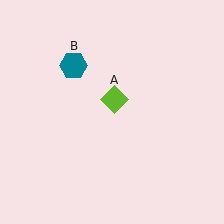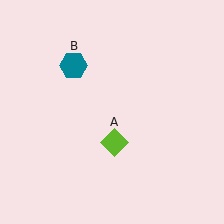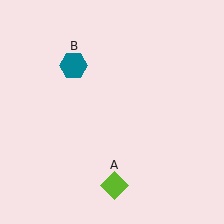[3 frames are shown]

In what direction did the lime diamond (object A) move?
The lime diamond (object A) moved down.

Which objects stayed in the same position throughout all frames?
Teal hexagon (object B) remained stationary.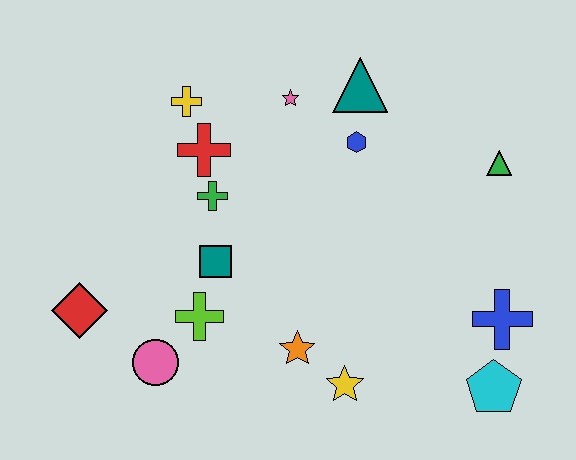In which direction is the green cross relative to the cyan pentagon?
The green cross is to the left of the cyan pentagon.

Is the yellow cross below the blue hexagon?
No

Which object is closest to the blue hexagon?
The teal triangle is closest to the blue hexagon.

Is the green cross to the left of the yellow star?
Yes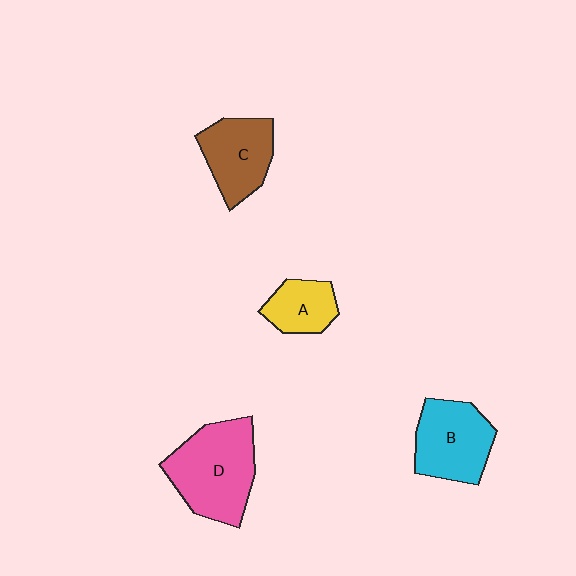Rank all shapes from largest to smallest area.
From largest to smallest: D (pink), B (cyan), C (brown), A (yellow).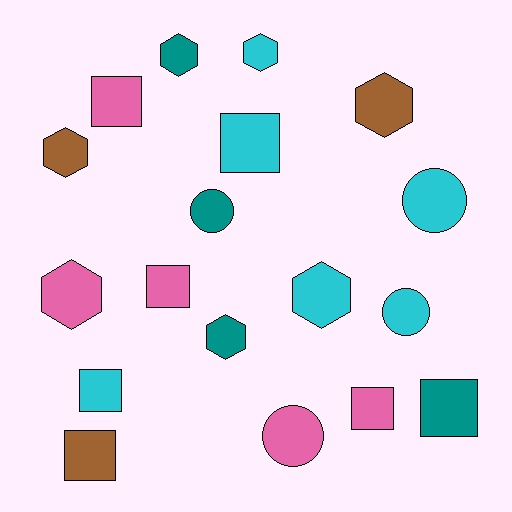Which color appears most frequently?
Cyan, with 6 objects.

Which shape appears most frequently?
Hexagon, with 7 objects.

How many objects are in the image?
There are 18 objects.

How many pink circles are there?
There is 1 pink circle.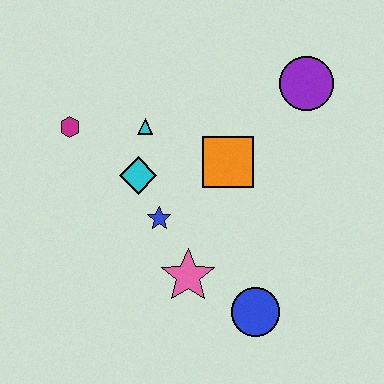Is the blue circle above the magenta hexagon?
No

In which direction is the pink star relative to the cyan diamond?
The pink star is below the cyan diamond.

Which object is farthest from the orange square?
The magenta hexagon is farthest from the orange square.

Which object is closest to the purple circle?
The orange square is closest to the purple circle.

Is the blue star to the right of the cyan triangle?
Yes